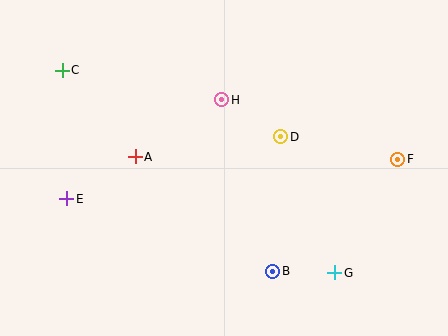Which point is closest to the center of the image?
Point D at (281, 137) is closest to the center.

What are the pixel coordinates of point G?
Point G is at (335, 273).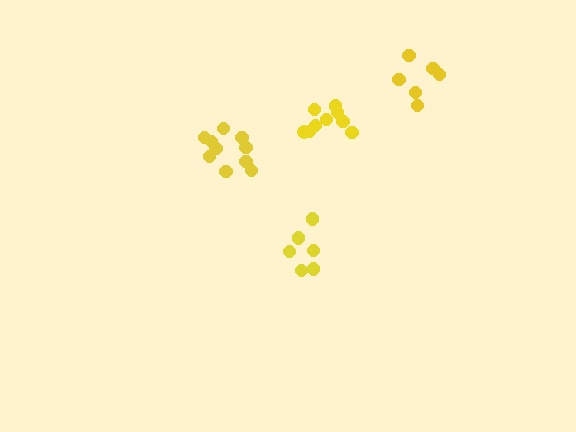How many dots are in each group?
Group 1: 6 dots, Group 2: 6 dots, Group 3: 9 dots, Group 4: 10 dots (31 total).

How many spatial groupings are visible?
There are 4 spatial groupings.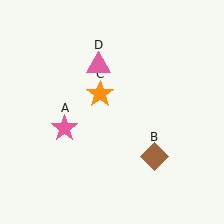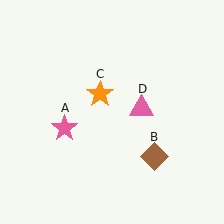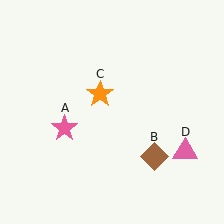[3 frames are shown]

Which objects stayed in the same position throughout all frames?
Pink star (object A) and brown diamond (object B) and orange star (object C) remained stationary.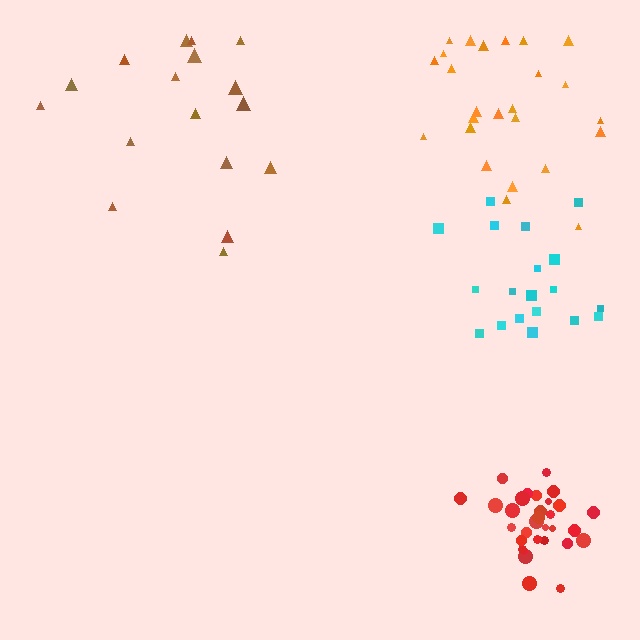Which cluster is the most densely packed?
Red.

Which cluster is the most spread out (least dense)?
Brown.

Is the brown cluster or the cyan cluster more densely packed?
Cyan.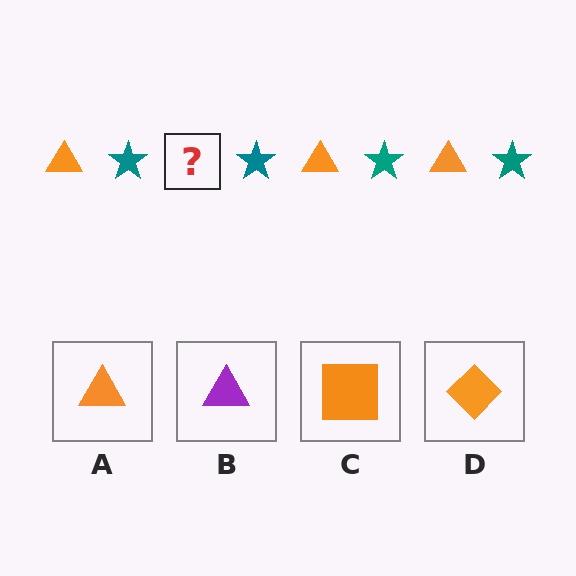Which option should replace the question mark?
Option A.